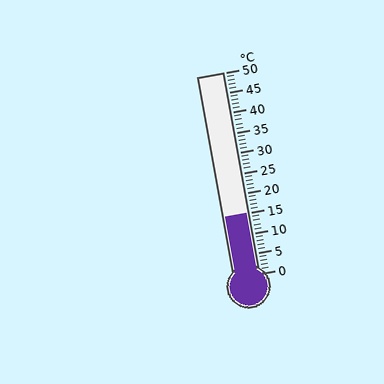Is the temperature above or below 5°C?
The temperature is above 5°C.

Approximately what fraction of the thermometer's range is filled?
The thermometer is filled to approximately 30% of its range.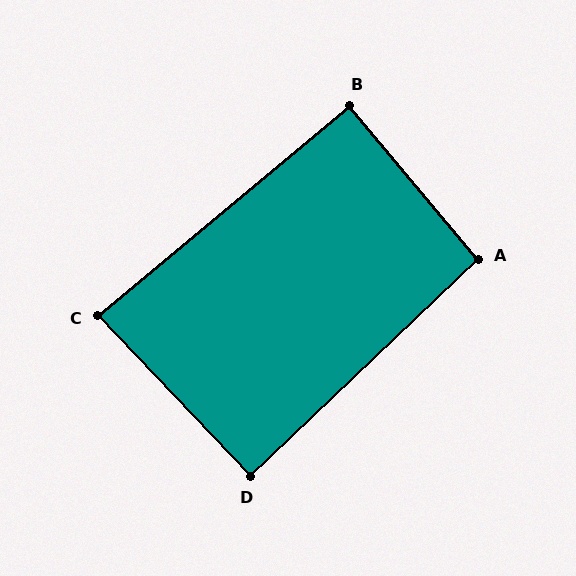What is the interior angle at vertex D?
Approximately 90 degrees (approximately right).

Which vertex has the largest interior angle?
A, at approximately 94 degrees.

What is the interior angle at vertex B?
Approximately 90 degrees (approximately right).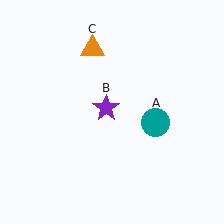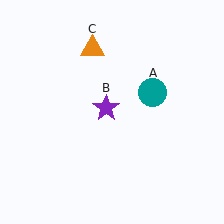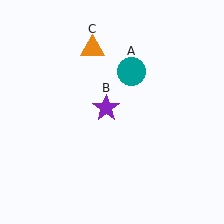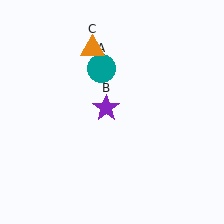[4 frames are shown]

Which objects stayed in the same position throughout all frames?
Purple star (object B) and orange triangle (object C) remained stationary.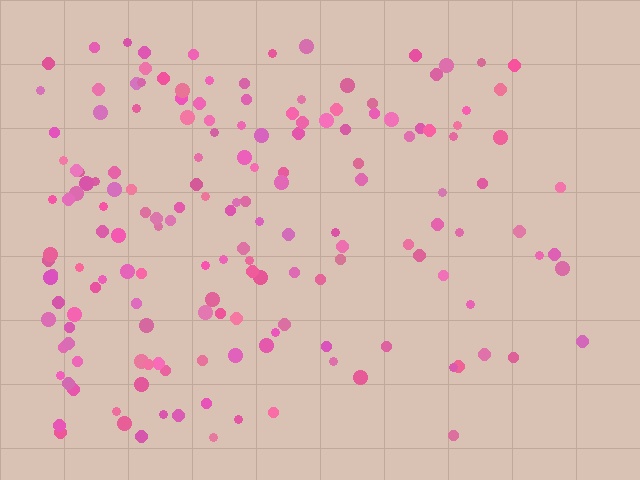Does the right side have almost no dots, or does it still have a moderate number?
Still a moderate number, just noticeably fewer than the left.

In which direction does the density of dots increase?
From right to left, with the left side densest.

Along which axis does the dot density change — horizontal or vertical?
Horizontal.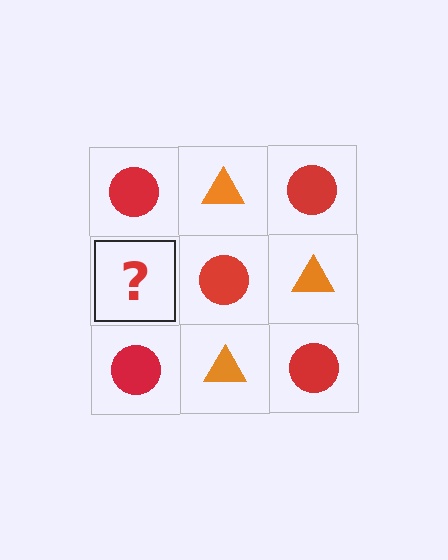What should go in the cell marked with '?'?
The missing cell should contain an orange triangle.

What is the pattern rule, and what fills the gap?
The rule is that it alternates red circle and orange triangle in a checkerboard pattern. The gap should be filled with an orange triangle.